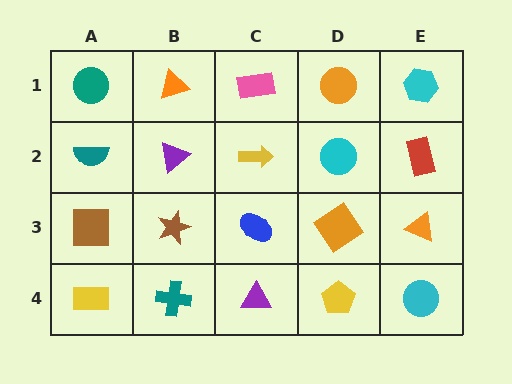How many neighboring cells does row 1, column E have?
2.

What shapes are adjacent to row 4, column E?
An orange triangle (row 3, column E), a yellow pentagon (row 4, column D).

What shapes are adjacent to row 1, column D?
A cyan circle (row 2, column D), a pink rectangle (row 1, column C), a cyan hexagon (row 1, column E).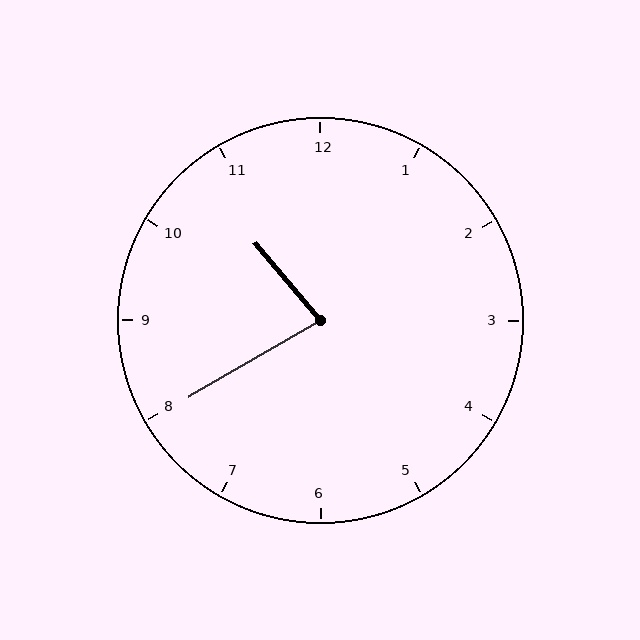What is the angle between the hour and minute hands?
Approximately 80 degrees.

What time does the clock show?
10:40.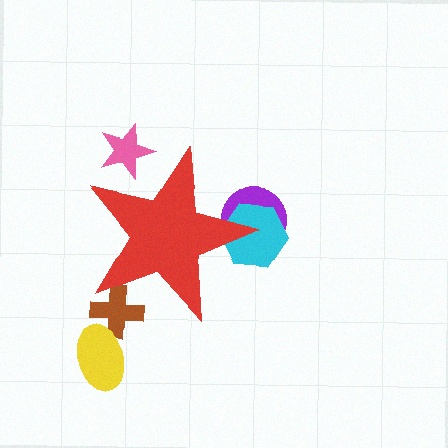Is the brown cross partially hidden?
Yes, the brown cross is partially hidden behind the red star.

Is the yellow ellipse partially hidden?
No, the yellow ellipse is fully visible.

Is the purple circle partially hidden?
Yes, the purple circle is partially hidden behind the red star.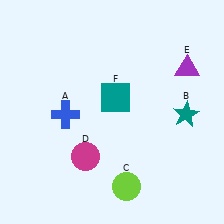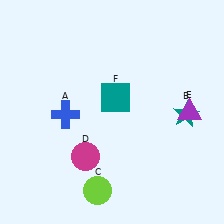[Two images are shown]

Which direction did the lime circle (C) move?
The lime circle (C) moved left.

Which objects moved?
The objects that moved are: the lime circle (C), the purple triangle (E).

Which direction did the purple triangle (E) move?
The purple triangle (E) moved down.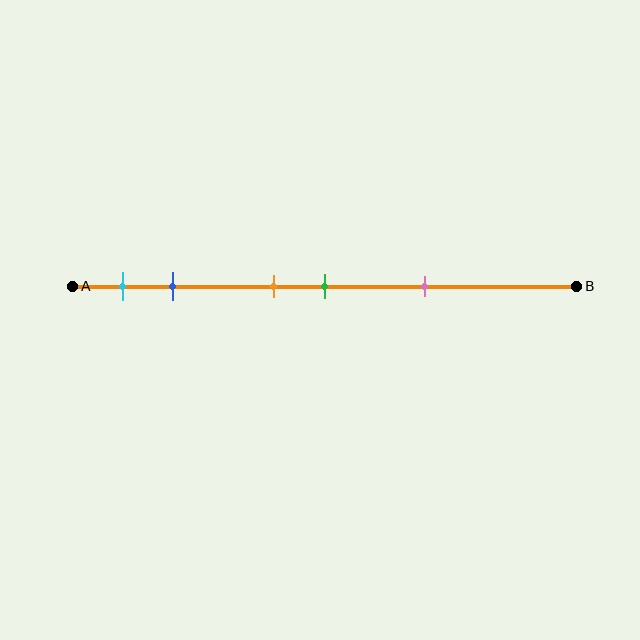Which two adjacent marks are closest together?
The orange and green marks are the closest adjacent pair.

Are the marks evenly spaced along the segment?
No, the marks are not evenly spaced.